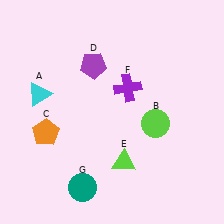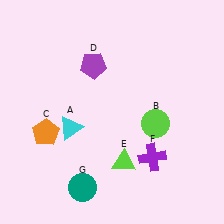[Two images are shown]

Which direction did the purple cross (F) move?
The purple cross (F) moved down.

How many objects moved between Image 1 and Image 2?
2 objects moved between the two images.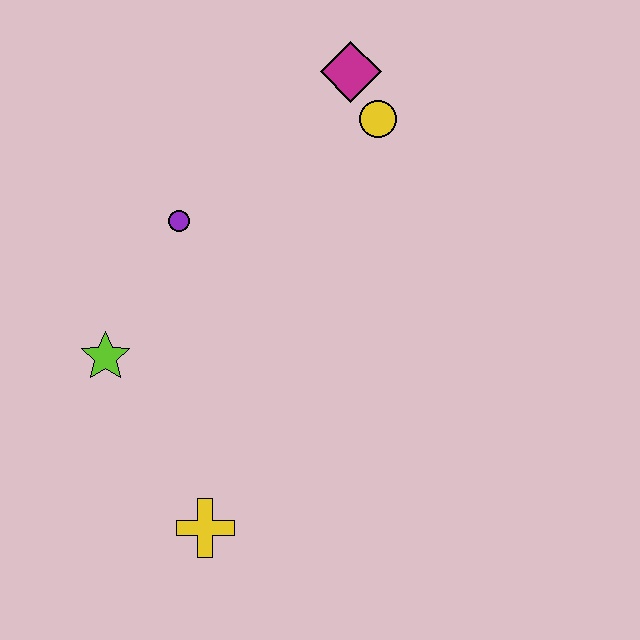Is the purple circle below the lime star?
No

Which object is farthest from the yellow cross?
The magenta diamond is farthest from the yellow cross.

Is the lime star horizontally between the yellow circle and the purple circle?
No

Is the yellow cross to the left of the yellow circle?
Yes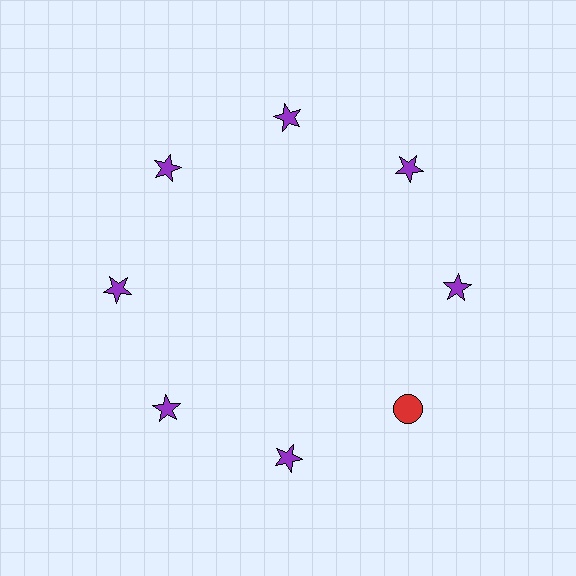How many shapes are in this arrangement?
There are 8 shapes arranged in a ring pattern.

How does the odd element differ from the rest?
It differs in both color (red instead of purple) and shape (circle instead of star).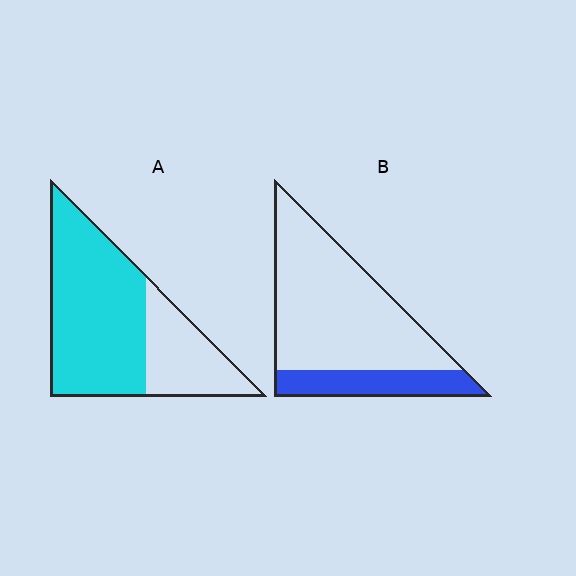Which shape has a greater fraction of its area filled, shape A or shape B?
Shape A.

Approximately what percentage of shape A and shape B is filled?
A is approximately 70% and B is approximately 25%.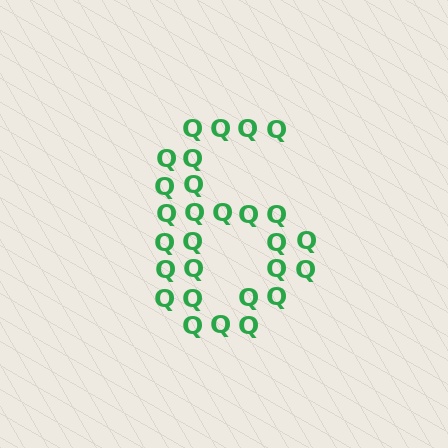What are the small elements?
The small elements are letter Q's.